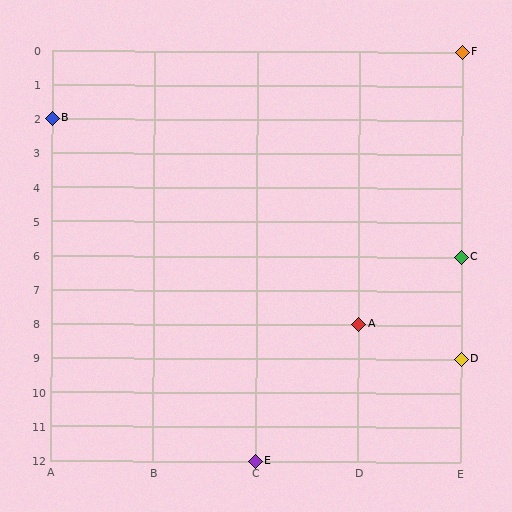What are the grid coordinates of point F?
Point F is at grid coordinates (E, 0).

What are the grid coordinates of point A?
Point A is at grid coordinates (D, 8).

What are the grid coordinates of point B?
Point B is at grid coordinates (A, 2).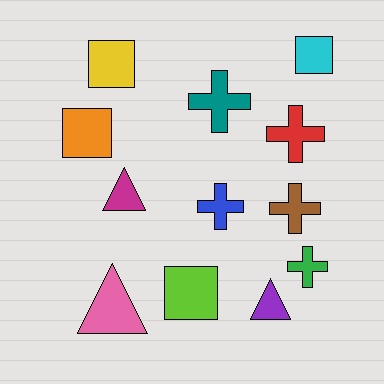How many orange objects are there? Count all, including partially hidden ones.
There is 1 orange object.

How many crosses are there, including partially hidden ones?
There are 5 crosses.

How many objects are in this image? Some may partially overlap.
There are 12 objects.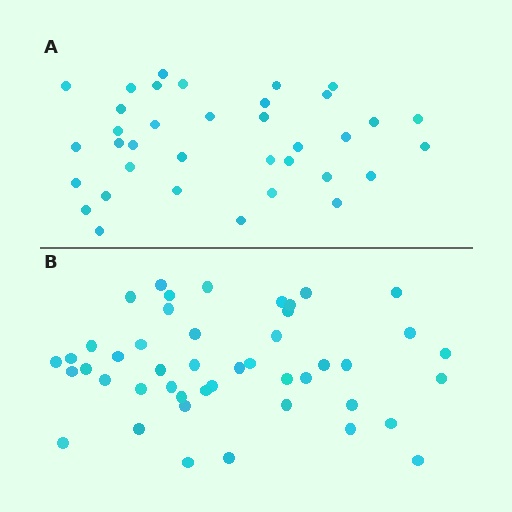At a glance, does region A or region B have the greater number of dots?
Region B (the bottom region) has more dots.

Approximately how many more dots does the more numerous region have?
Region B has roughly 10 or so more dots than region A.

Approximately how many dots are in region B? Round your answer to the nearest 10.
About 50 dots. (The exact count is 46, which rounds to 50.)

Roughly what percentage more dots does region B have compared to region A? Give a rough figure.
About 30% more.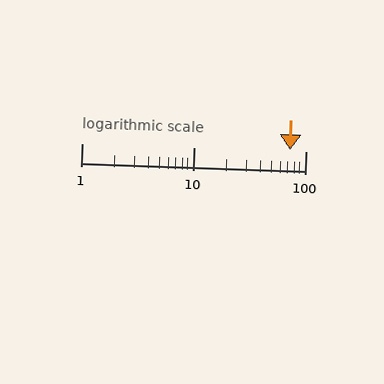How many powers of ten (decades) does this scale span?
The scale spans 2 decades, from 1 to 100.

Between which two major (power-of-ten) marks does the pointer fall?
The pointer is between 10 and 100.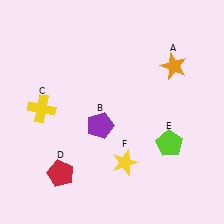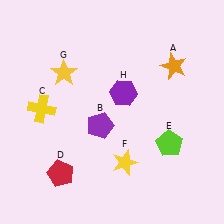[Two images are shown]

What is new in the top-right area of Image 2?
A purple hexagon (H) was added in the top-right area of Image 2.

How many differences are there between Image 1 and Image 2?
There are 2 differences between the two images.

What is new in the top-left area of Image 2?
A yellow star (G) was added in the top-left area of Image 2.